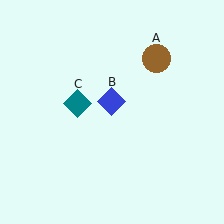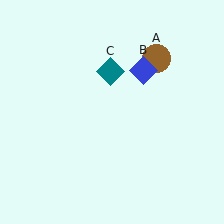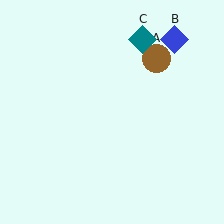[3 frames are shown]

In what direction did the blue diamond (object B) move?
The blue diamond (object B) moved up and to the right.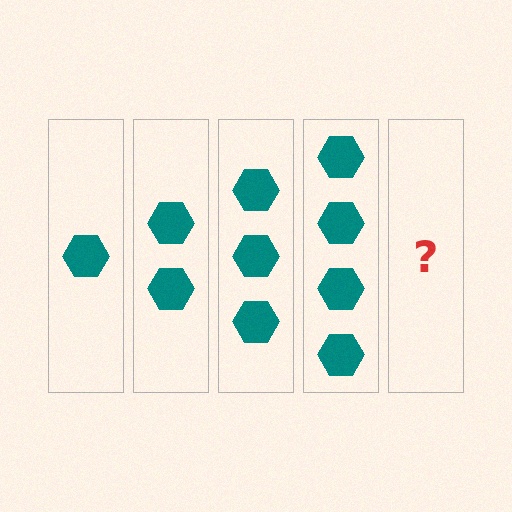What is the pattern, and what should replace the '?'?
The pattern is that each step adds one more hexagon. The '?' should be 5 hexagons.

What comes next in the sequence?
The next element should be 5 hexagons.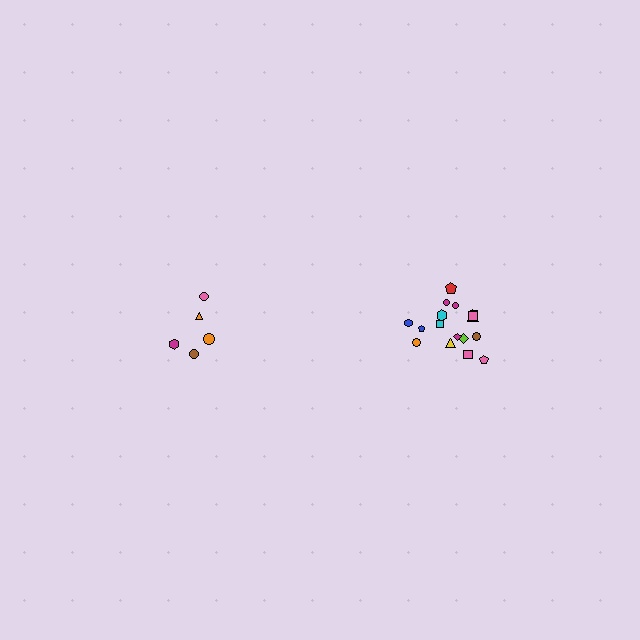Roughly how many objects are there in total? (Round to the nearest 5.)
Roughly 25 objects in total.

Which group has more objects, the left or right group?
The right group.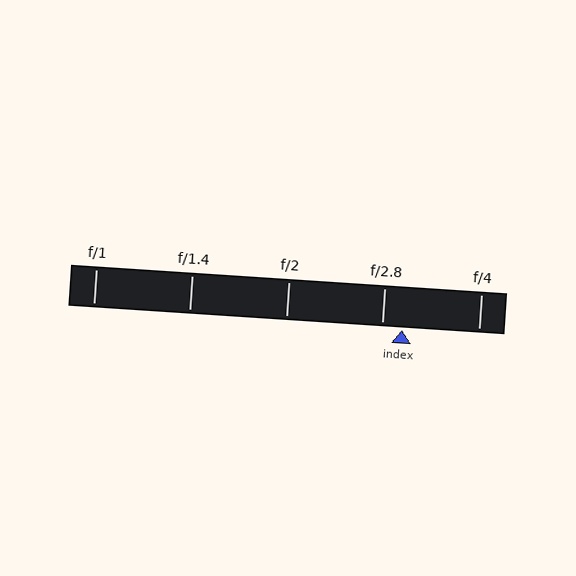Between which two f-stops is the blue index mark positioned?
The index mark is between f/2.8 and f/4.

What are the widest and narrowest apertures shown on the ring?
The widest aperture shown is f/1 and the narrowest is f/4.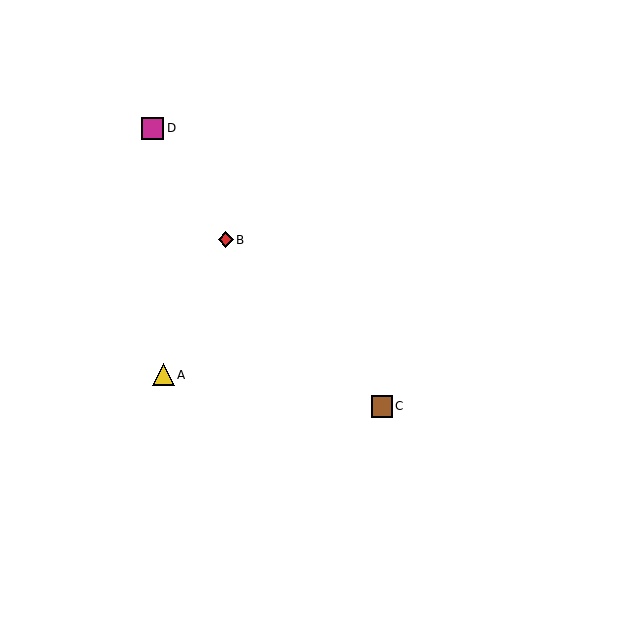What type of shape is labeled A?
Shape A is a yellow triangle.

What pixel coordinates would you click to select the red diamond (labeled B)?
Click at (226, 240) to select the red diamond B.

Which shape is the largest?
The magenta square (labeled D) is the largest.